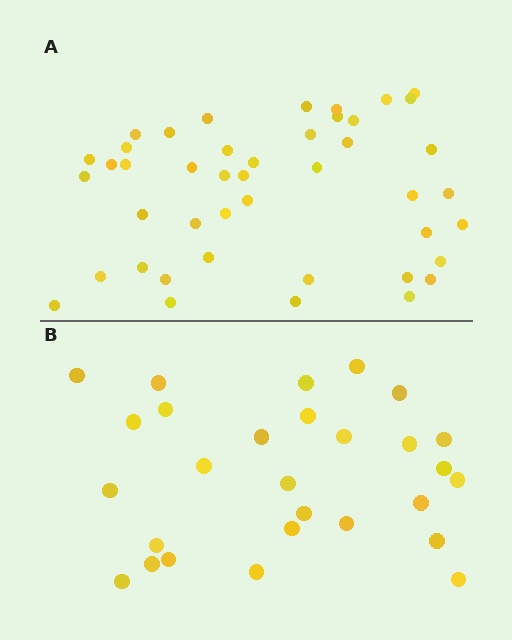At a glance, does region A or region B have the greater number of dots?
Region A (the top region) has more dots.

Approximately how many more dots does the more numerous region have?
Region A has approximately 15 more dots than region B.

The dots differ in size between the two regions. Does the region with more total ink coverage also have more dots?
No. Region B has more total ink coverage because its dots are larger, but region A actually contains more individual dots. Total area can be misleading — the number of items is what matters here.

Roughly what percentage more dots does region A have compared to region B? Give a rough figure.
About 55% more.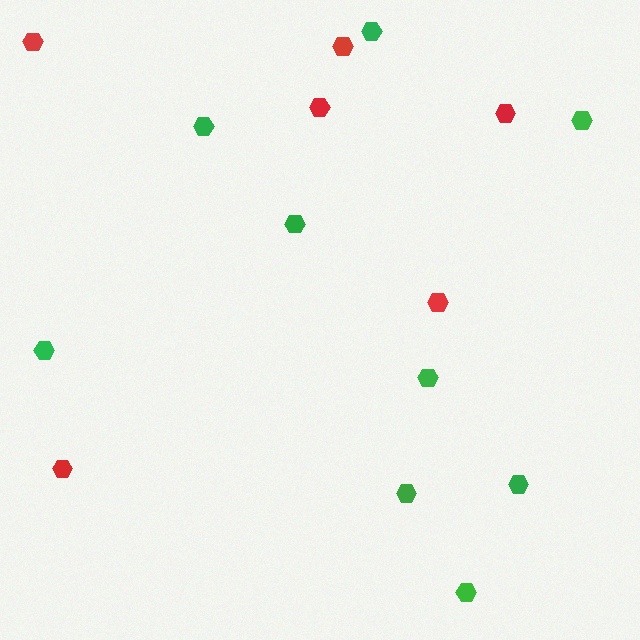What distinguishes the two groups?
There are 2 groups: one group of red hexagons (6) and one group of green hexagons (9).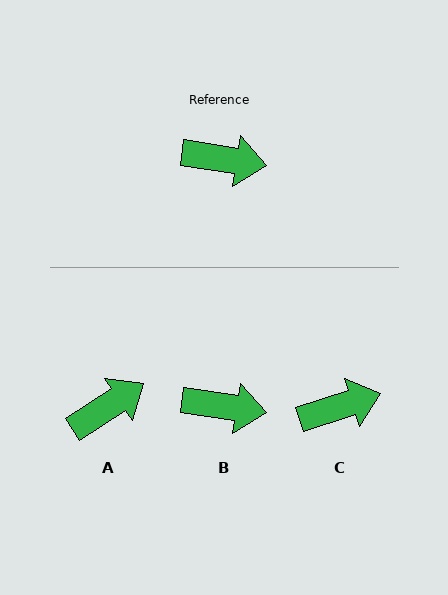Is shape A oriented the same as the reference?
No, it is off by about 42 degrees.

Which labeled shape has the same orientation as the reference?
B.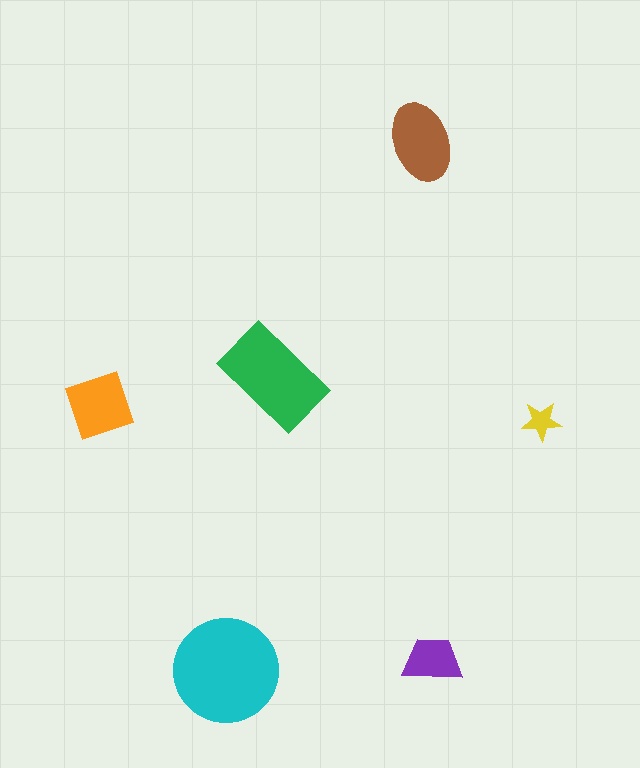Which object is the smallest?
The yellow star.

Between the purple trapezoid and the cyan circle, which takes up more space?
The cyan circle.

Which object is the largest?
The cyan circle.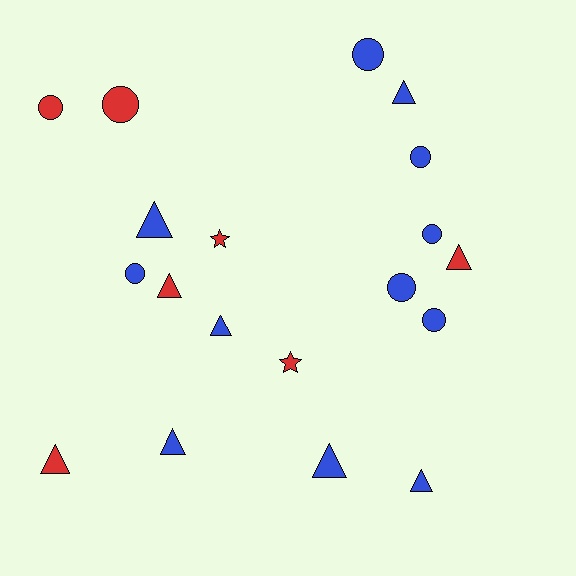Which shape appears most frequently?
Triangle, with 9 objects.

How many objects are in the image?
There are 19 objects.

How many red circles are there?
There are 2 red circles.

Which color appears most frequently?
Blue, with 12 objects.